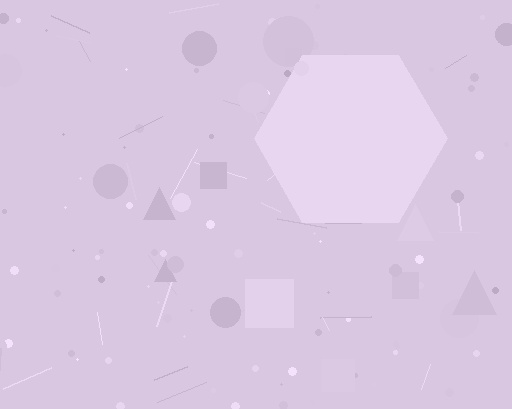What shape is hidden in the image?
A hexagon is hidden in the image.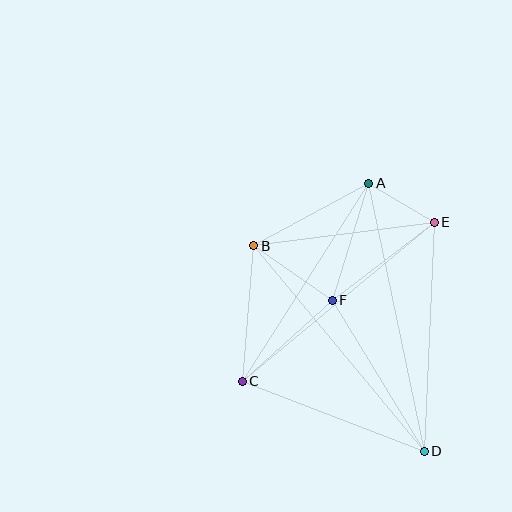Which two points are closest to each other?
Points A and E are closest to each other.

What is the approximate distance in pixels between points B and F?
The distance between B and F is approximately 95 pixels.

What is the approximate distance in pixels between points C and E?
The distance between C and E is approximately 249 pixels.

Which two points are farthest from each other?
Points A and D are farthest from each other.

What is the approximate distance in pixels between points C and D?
The distance between C and D is approximately 195 pixels.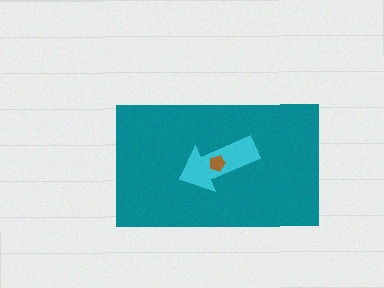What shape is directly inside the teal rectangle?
The cyan arrow.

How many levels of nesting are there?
3.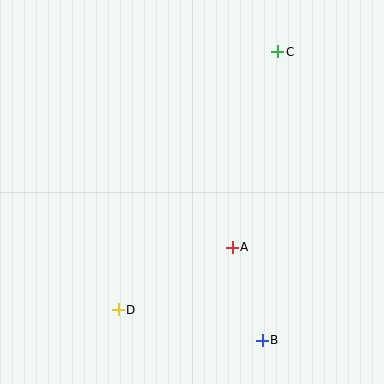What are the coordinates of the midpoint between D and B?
The midpoint between D and B is at (190, 325).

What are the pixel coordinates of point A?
Point A is at (232, 247).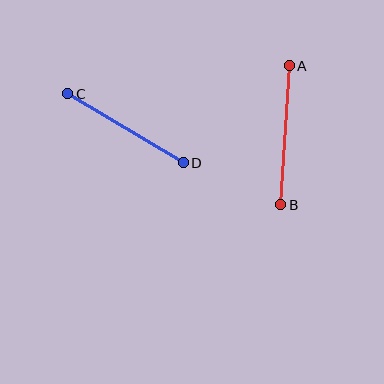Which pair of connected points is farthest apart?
Points A and B are farthest apart.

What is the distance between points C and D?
The distance is approximately 135 pixels.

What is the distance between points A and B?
The distance is approximately 139 pixels.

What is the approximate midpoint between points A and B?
The midpoint is at approximately (285, 135) pixels.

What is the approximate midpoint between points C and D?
The midpoint is at approximately (125, 128) pixels.